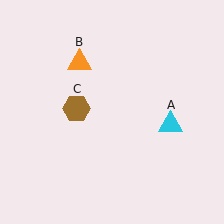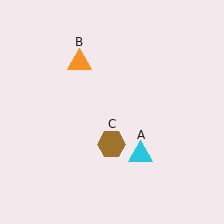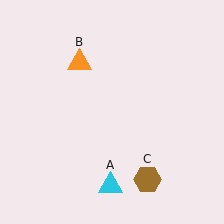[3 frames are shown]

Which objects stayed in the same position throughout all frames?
Orange triangle (object B) remained stationary.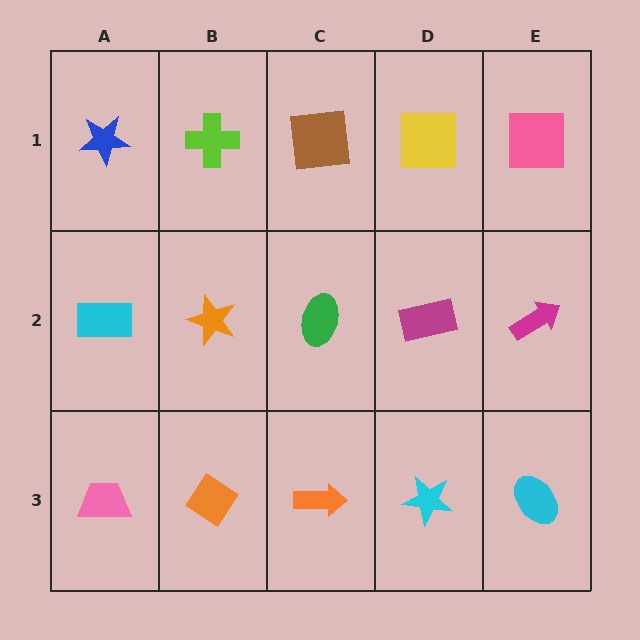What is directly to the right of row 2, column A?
An orange star.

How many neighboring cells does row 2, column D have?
4.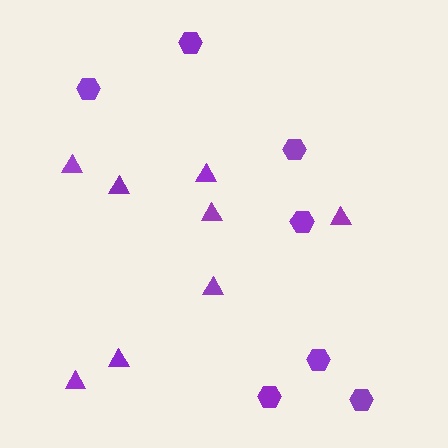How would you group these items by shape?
There are 2 groups: one group of triangles (8) and one group of hexagons (7).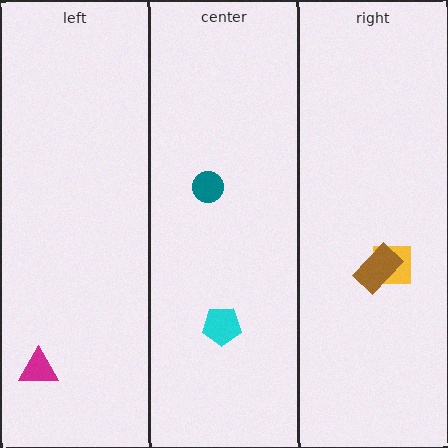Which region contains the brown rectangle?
The right region.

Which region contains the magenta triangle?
The left region.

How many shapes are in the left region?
1.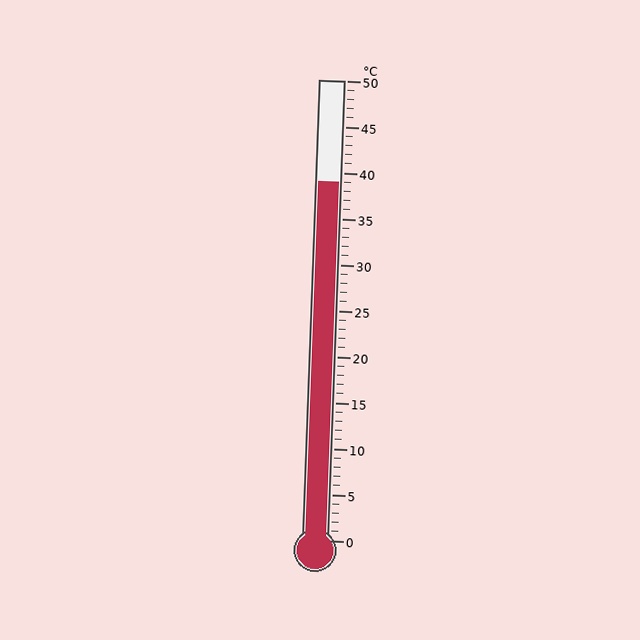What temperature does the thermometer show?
The thermometer shows approximately 39°C.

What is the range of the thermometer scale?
The thermometer scale ranges from 0°C to 50°C.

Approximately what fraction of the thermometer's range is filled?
The thermometer is filled to approximately 80% of its range.